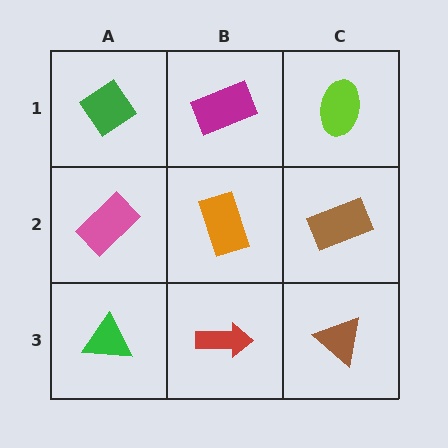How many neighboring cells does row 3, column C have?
2.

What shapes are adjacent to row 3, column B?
An orange rectangle (row 2, column B), a green triangle (row 3, column A), a brown triangle (row 3, column C).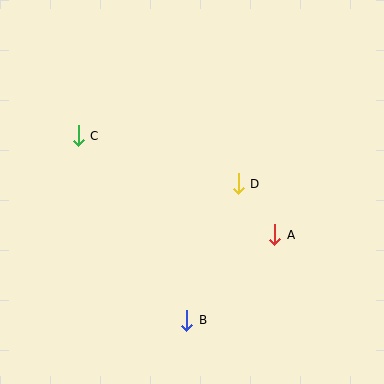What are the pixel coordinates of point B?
Point B is at (187, 320).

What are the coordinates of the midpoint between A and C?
The midpoint between A and C is at (176, 185).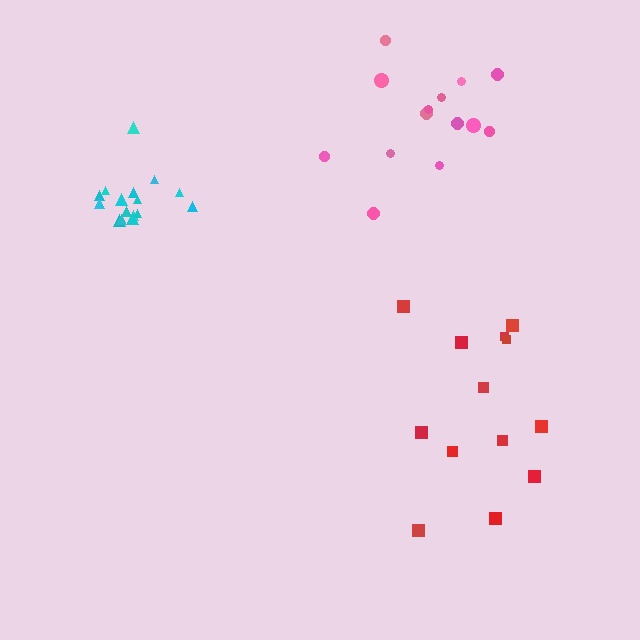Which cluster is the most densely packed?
Cyan.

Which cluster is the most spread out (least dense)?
Red.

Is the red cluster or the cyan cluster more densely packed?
Cyan.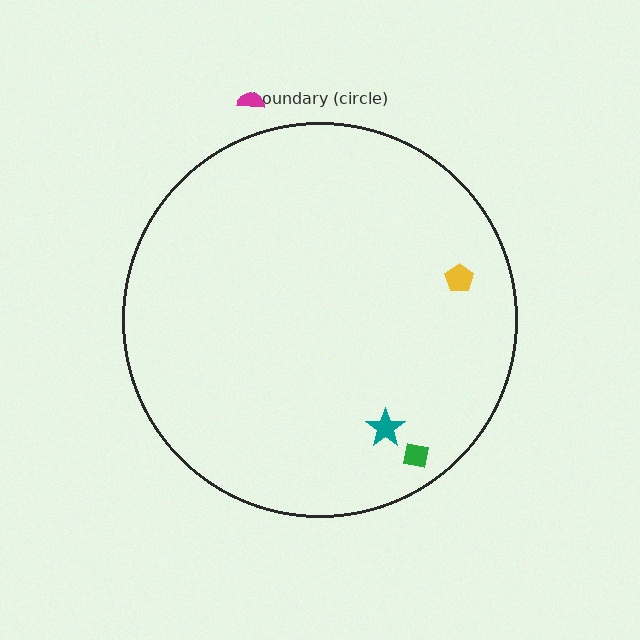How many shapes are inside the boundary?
3 inside, 1 outside.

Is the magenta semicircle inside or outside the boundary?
Outside.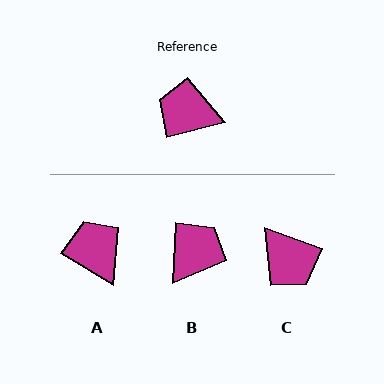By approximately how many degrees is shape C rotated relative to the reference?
Approximately 146 degrees counter-clockwise.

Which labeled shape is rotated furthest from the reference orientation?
C, about 146 degrees away.